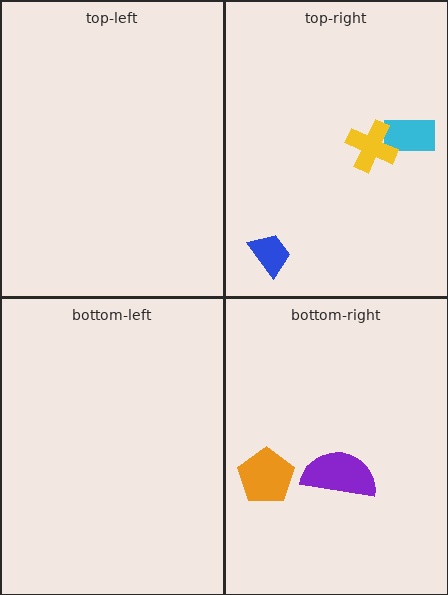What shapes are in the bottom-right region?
The orange pentagon, the purple semicircle.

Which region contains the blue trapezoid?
The top-right region.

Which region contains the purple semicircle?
The bottom-right region.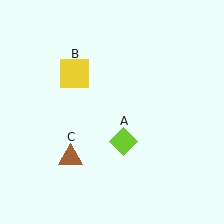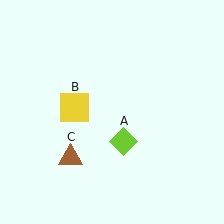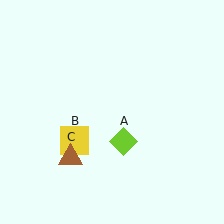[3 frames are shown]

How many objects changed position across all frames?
1 object changed position: yellow square (object B).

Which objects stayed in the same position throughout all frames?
Lime diamond (object A) and brown triangle (object C) remained stationary.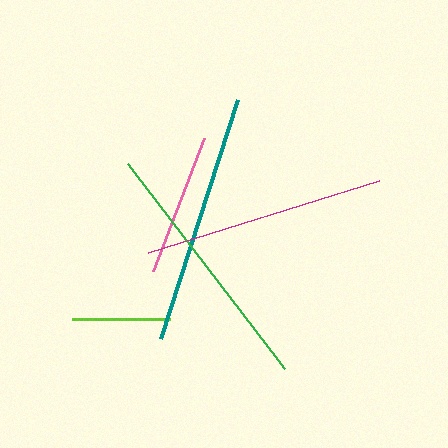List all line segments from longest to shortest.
From longest to shortest: green, teal, magenta, pink, lime.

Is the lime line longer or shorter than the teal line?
The teal line is longer than the lime line.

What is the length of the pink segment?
The pink segment is approximately 143 pixels long.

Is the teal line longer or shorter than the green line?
The green line is longer than the teal line.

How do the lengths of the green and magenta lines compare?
The green and magenta lines are approximately the same length.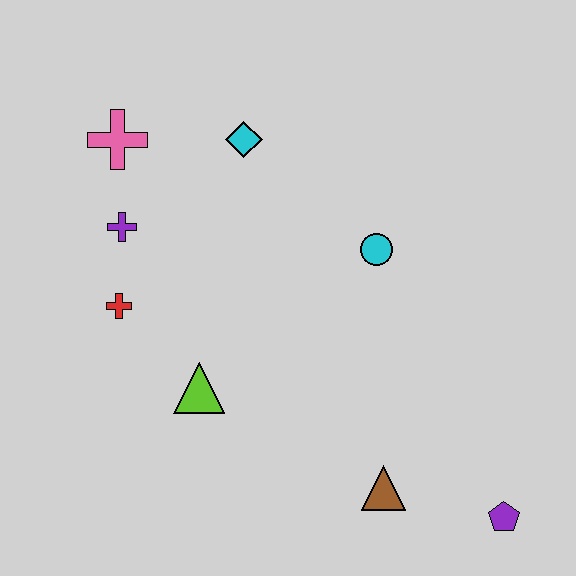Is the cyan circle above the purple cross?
No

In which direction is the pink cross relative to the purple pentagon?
The pink cross is to the left of the purple pentagon.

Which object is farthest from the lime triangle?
The purple pentagon is farthest from the lime triangle.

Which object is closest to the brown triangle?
The purple pentagon is closest to the brown triangle.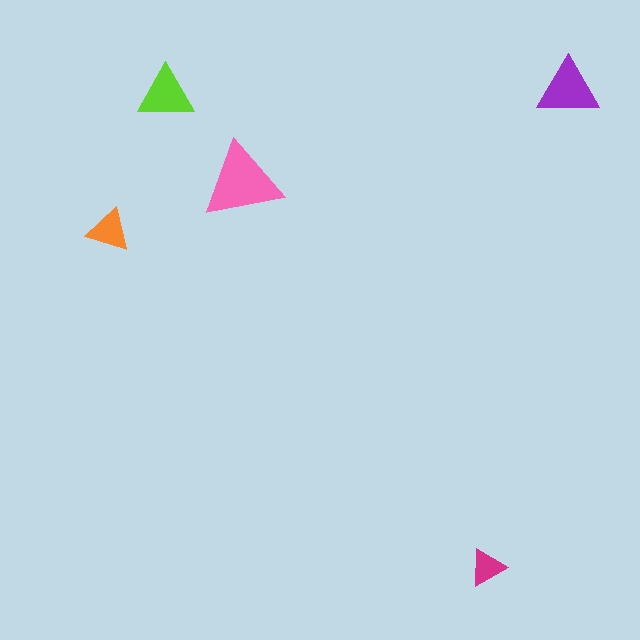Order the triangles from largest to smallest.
the pink one, the purple one, the lime one, the orange one, the magenta one.